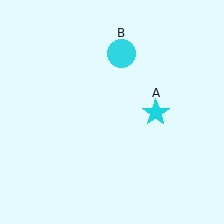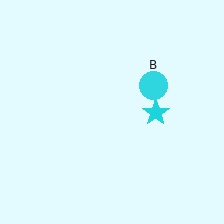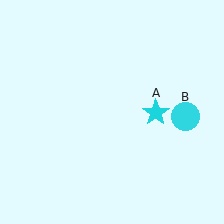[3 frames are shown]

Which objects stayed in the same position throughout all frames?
Cyan star (object A) remained stationary.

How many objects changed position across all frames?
1 object changed position: cyan circle (object B).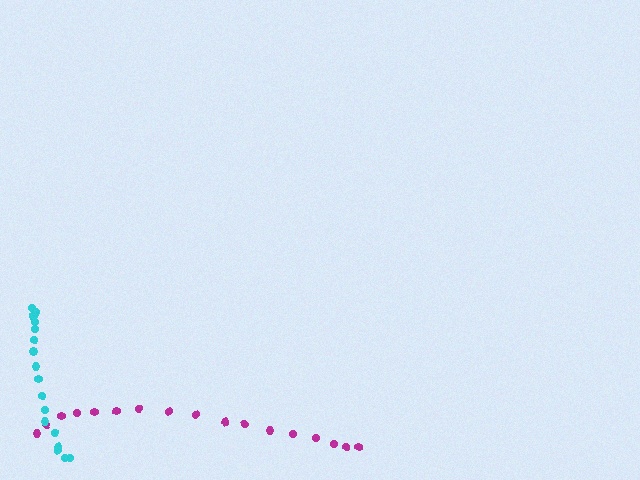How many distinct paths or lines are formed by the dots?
There are 2 distinct paths.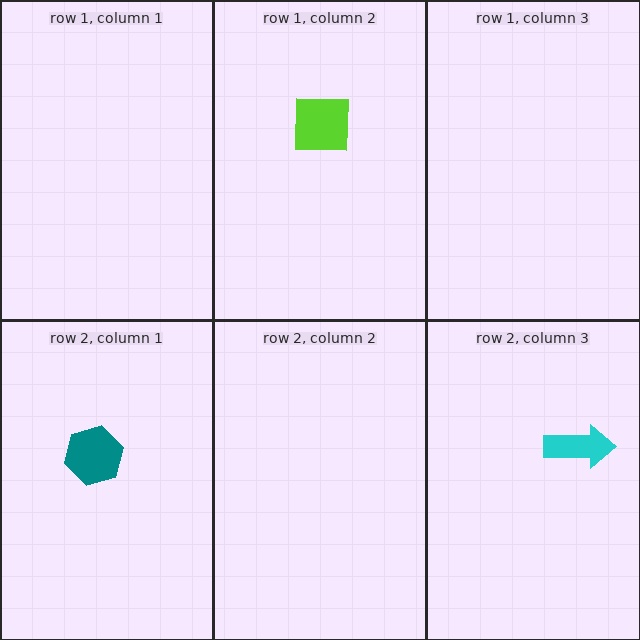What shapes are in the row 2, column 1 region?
The teal hexagon.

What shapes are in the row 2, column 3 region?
The cyan arrow.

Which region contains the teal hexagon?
The row 2, column 1 region.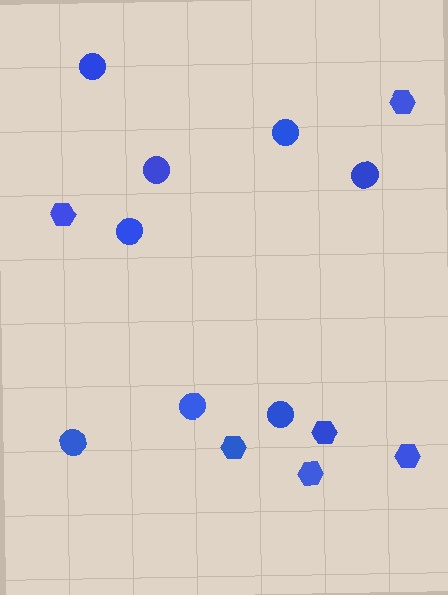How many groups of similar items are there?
There are 2 groups: one group of circles (8) and one group of hexagons (6).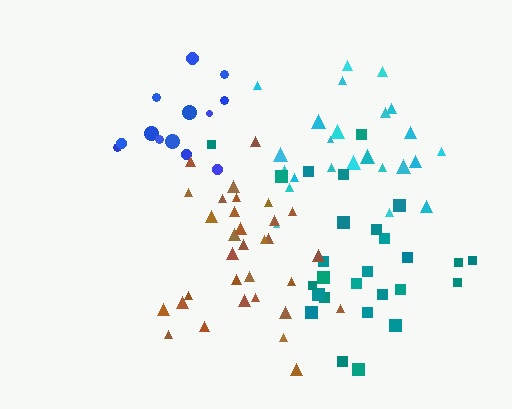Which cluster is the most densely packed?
Brown.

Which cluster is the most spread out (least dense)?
Blue.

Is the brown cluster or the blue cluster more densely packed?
Brown.